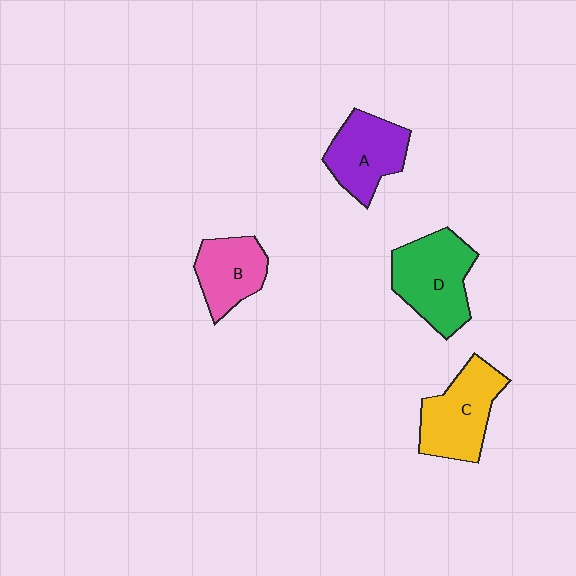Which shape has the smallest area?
Shape B (pink).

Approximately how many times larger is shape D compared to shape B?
Approximately 1.4 times.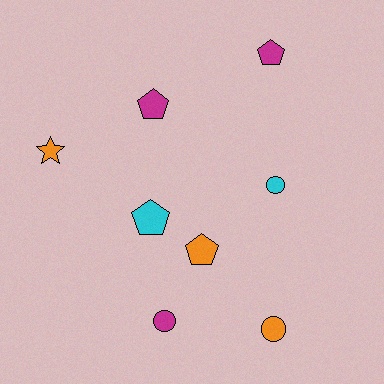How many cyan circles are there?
There is 1 cyan circle.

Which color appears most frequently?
Orange, with 3 objects.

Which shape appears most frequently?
Pentagon, with 4 objects.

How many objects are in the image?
There are 8 objects.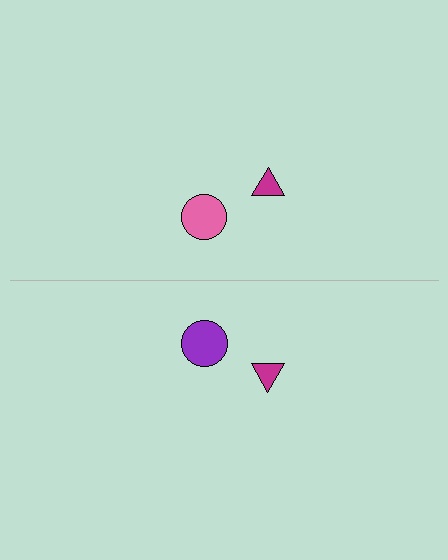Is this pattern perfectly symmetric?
No, the pattern is not perfectly symmetric. The purple circle on the bottom side breaks the symmetry — its mirror counterpart is pink.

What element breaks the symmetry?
The purple circle on the bottom side breaks the symmetry — its mirror counterpart is pink.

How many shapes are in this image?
There are 4 shapes in this image.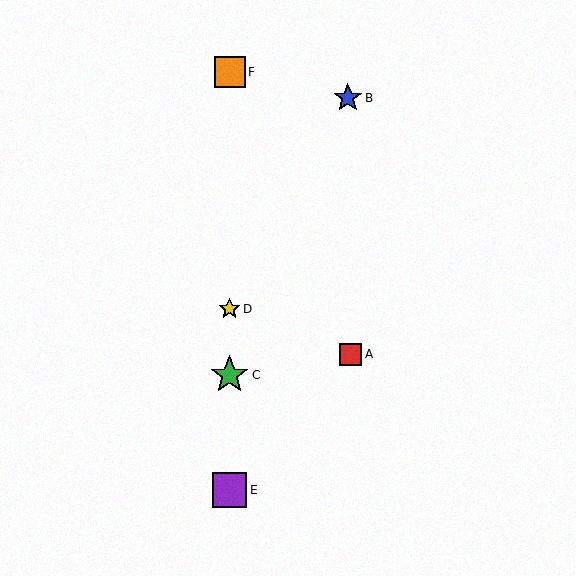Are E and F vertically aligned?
Yes, both are at x≈230.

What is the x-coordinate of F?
Object F is at x≈230.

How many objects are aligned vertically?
4 objects (C, D, E, F) are aligned vertically.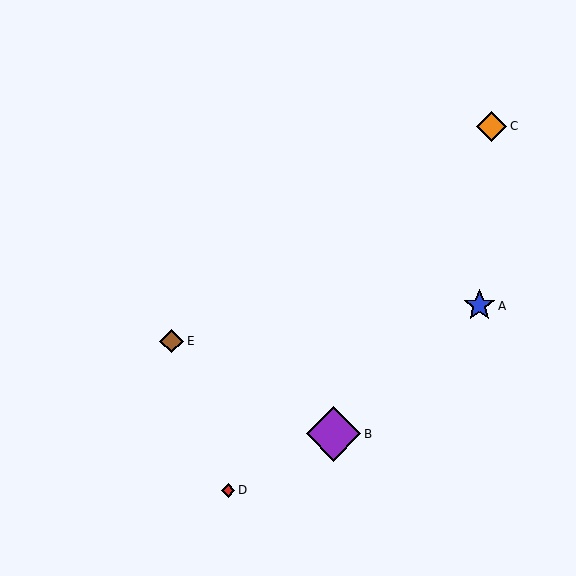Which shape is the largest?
The purple diamond (labeled B) is the largest.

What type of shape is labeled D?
Shape D is a red diamond.